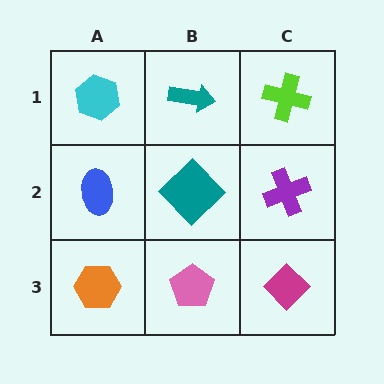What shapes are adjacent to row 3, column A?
A blue ellipse (row 2, column A), a pink pentagon (row 3, column B).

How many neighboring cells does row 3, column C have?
2.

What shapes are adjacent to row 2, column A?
A cyan hexagon (row 1, column A), an orange hexagon (row 3, column A), a teal diamond (row 2, column B).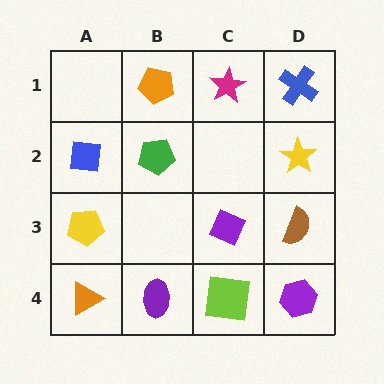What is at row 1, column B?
An orange pentagon.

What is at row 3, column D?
A brown semicircle.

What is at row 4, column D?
A purple hexagon.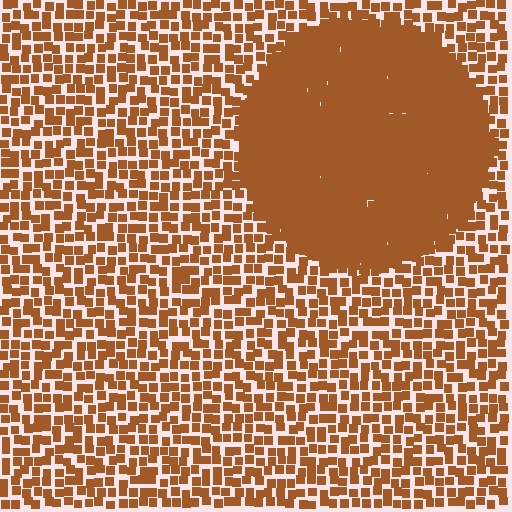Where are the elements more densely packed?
The elements are more densely packed inside the circle boundary.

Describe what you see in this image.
The image contains small brown elements arranged at two different densities. A circle-shaped region is visible where the elements are more densely packed than the surrounding area.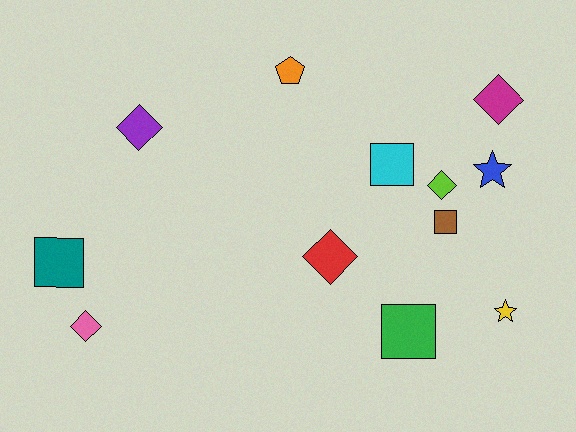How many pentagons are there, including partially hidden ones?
There is 1 pentagon.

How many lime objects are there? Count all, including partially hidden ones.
There is 1 lime object.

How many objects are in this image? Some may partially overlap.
There are 12 objects.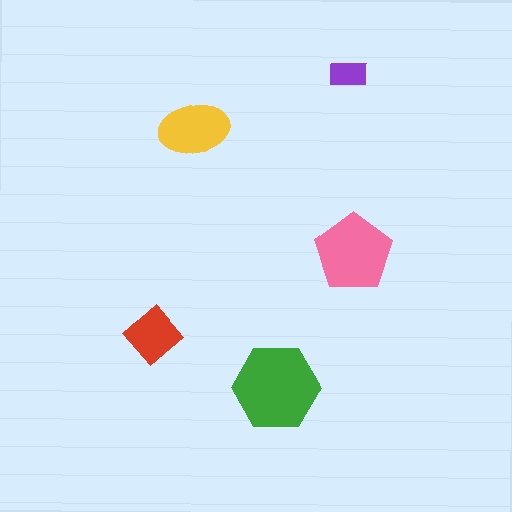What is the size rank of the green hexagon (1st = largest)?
1st.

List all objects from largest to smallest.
The green hexagon, the pink pentagon, the yellow ellipse, the red diamond, the purple rectangle.